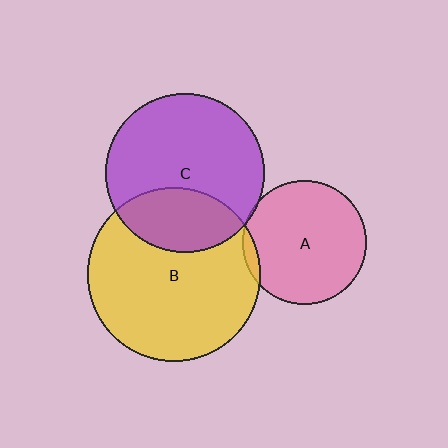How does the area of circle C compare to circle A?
Approximately 1.6 times.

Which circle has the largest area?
Circle B (yellow).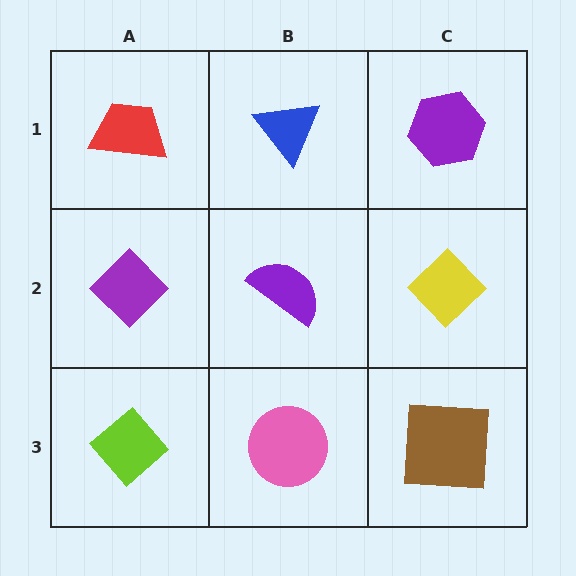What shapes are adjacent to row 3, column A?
A purple diamond (row 2, column A), a pink circle (row 3, column B).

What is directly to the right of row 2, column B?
A yellow diamond.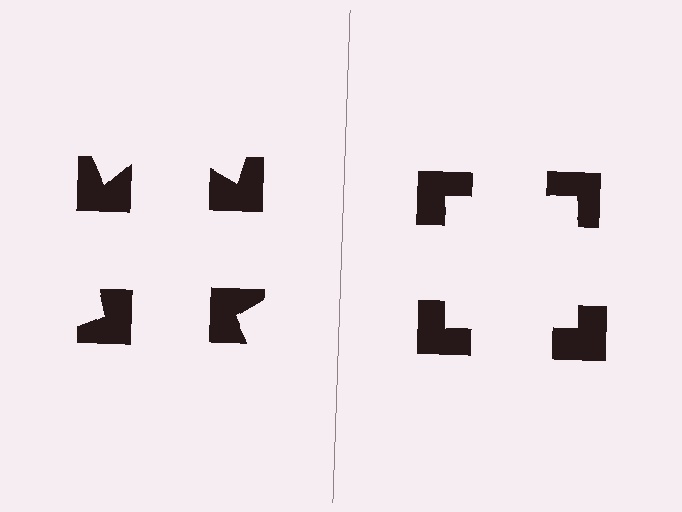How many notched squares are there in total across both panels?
8 — 4 on each side.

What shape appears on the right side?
An illusory square.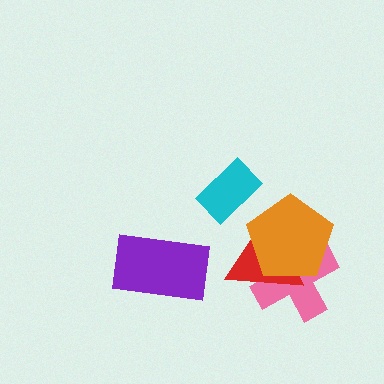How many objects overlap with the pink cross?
2 objects overlap with the pink cross.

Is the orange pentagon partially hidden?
No, no other shape covers it.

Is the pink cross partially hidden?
Yes, it is partially covered by another shape.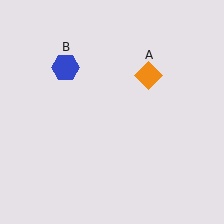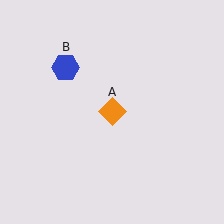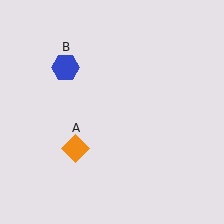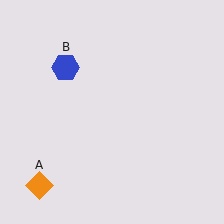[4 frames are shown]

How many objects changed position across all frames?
1 object changed position: orange diamond (object A).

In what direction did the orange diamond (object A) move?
The orange diamond (object A) moved down and to the left.